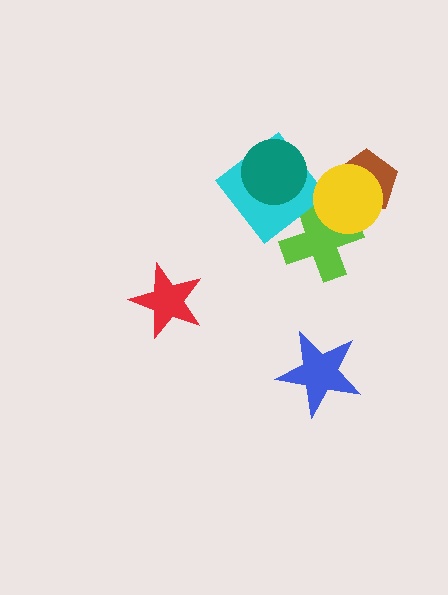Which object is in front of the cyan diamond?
The teal circle is in front of the cyan diamond.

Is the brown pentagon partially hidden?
Yes, it is partially covered by another shape.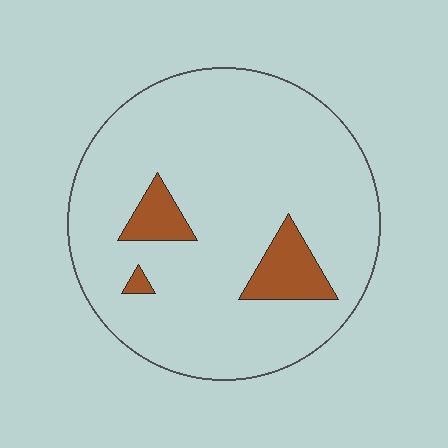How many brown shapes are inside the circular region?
3.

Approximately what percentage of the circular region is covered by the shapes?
Approximately 10%.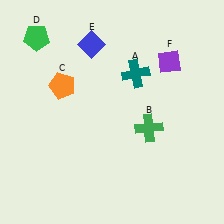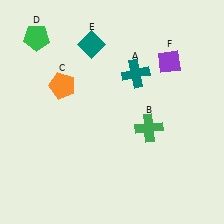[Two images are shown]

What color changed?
The diamond (E) changed from blue in Image 1 to teal in Image 2.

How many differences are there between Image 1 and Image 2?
There is 1 difference between the two images.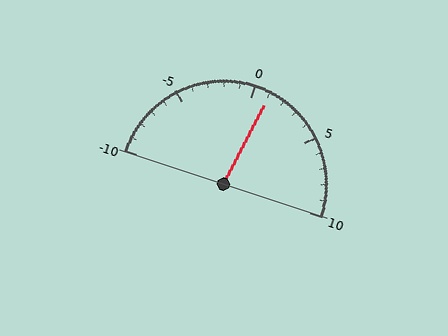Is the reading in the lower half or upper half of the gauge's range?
The reading is in the upper half of the range (-10 to 10).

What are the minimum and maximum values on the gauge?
The gauge ranges from -10 to 10.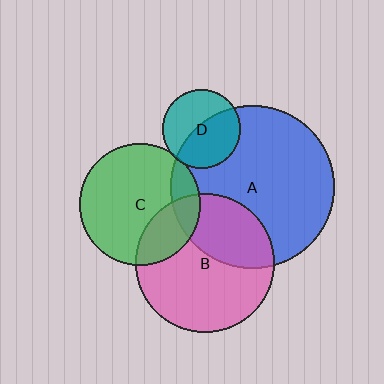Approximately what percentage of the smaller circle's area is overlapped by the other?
Approximately 25%.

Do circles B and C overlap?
Yes.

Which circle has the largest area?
Circle A (blue).